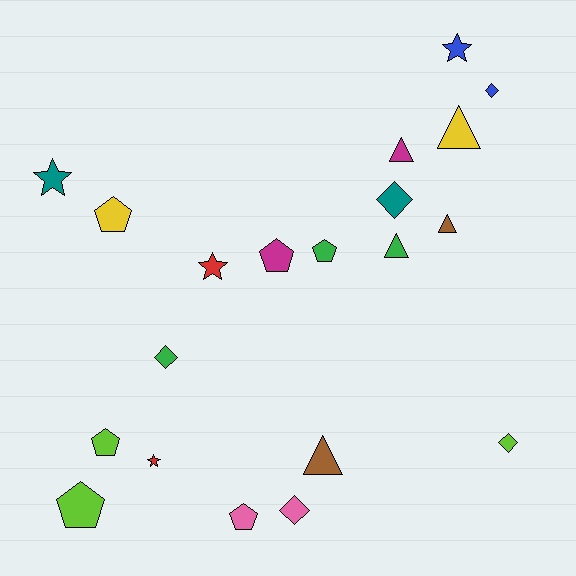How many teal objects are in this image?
There are 2 teal objects.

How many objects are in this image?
There are 20 objects.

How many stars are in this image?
There are 4 stars.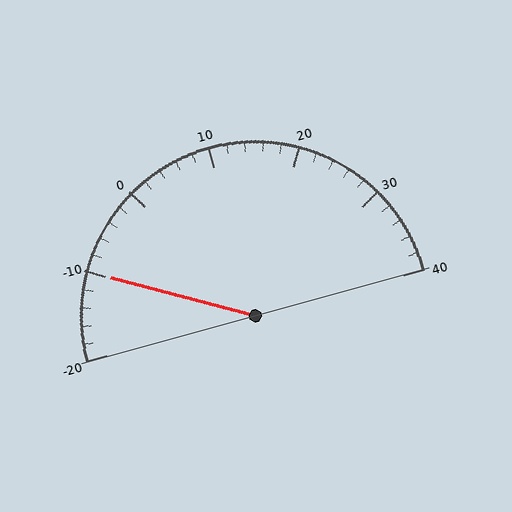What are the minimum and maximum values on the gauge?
The gauge ranges from -20 to 40.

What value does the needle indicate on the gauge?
The needle indicates approximately -10.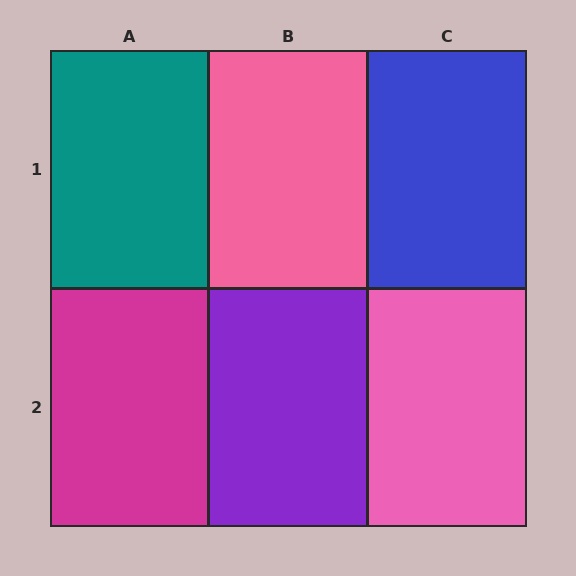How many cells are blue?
1 cell is blue.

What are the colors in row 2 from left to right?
Magenta, purple, pink.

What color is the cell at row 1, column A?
Teal.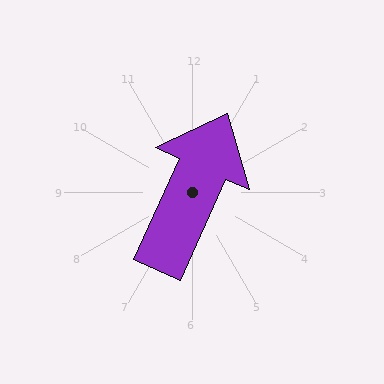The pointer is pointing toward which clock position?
Roughly 1 o'clock.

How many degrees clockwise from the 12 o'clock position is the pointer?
Approximately 24 degrees.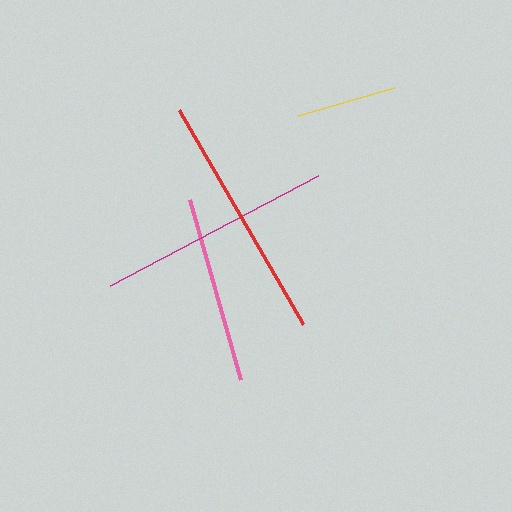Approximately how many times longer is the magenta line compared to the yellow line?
The magenta line is approximately 2.3 times the length of the yellow line.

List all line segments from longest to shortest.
From longest to shortest: red, magenta, pink, yellow.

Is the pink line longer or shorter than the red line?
The red line is longer than the pink line.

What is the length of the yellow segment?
The yellow segment is approximately 100 pixels long.